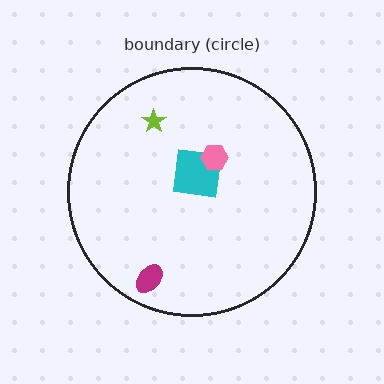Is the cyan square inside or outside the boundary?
Inside.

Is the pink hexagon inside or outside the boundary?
Inside.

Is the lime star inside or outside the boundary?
Inside.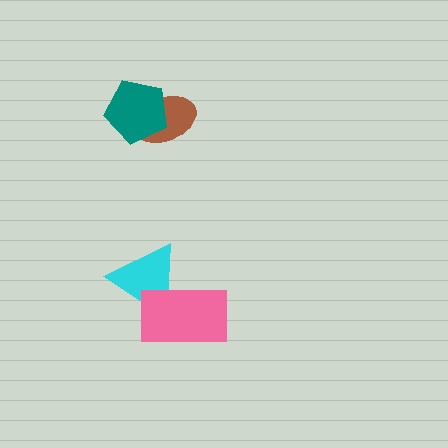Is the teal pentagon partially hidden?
No, no other shape covers it.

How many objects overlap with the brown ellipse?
1 object overlaps with the brown ellipse.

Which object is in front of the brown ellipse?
The teal pentagon is in front of the brown ellipse.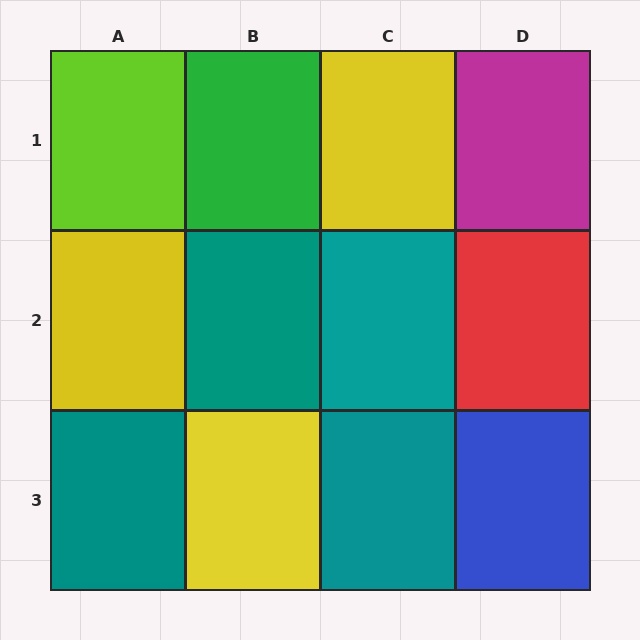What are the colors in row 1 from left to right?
Lime, green, yellow, magenta.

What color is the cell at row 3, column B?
Yellow.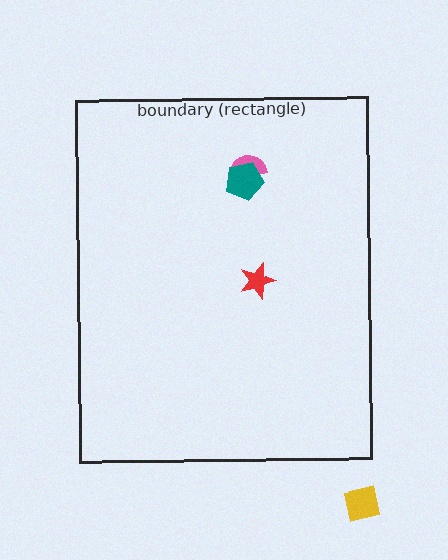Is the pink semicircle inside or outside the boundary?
Inside.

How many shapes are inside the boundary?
3 inside, 1 outside.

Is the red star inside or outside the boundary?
Inside.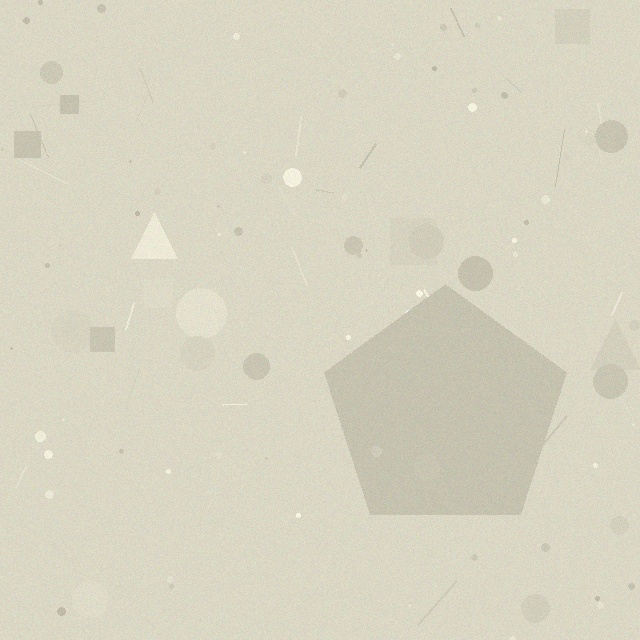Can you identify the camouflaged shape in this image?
The camouflaged shape is a pentagon.